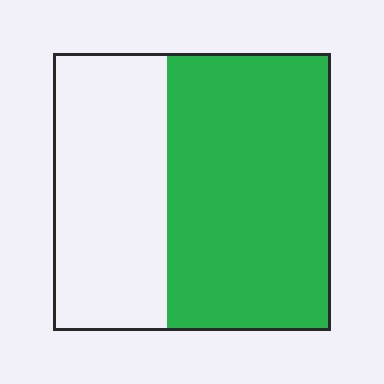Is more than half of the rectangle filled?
Yes.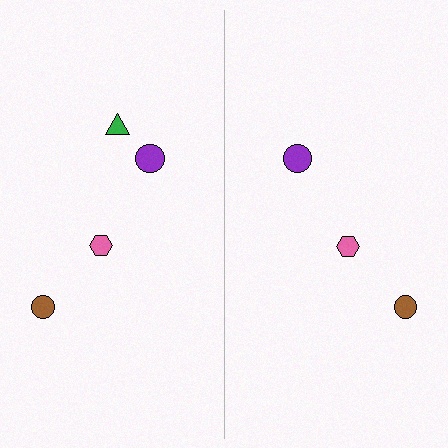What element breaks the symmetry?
A green triangle is missing from the right side.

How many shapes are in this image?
There are 7 shapes in this image.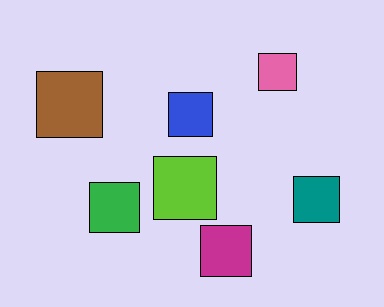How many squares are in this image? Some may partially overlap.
There are 7 squares.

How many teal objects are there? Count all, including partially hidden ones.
There is 1 teal object.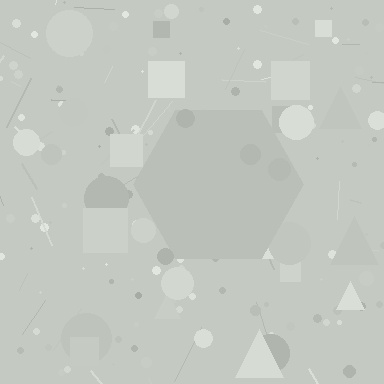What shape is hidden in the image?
A hexagon is hidden in the image.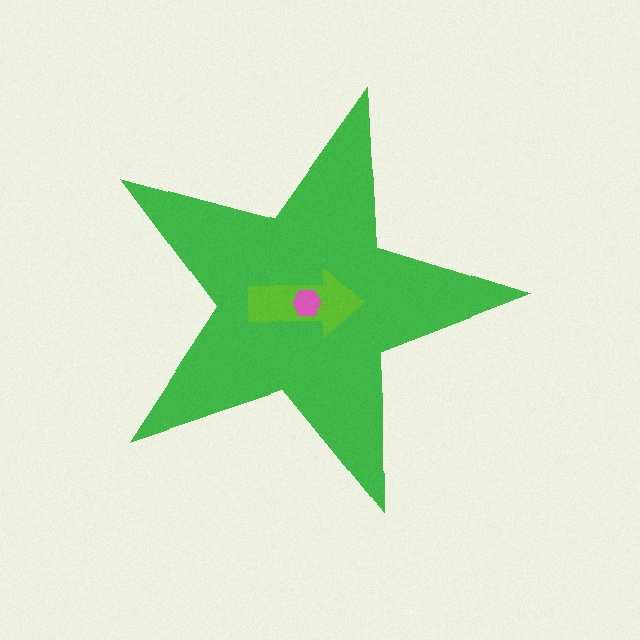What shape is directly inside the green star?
The lime arrow.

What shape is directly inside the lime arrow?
The pink hexagon.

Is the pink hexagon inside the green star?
Yes.